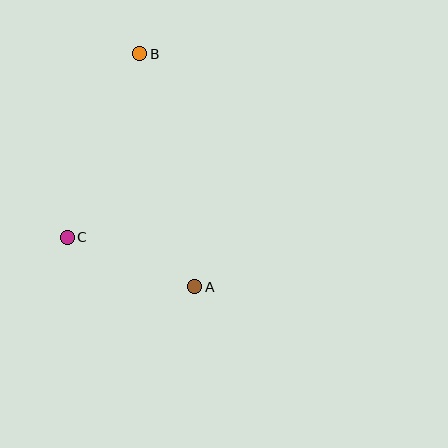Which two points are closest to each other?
Points A and C are closest to each other.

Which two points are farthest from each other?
Points A and B are farthest from each other.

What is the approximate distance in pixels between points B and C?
The distance between B and C is approximately 197 pixels.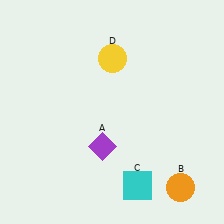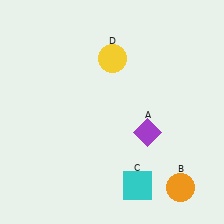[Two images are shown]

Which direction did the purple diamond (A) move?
The purple diamond (A) moved right.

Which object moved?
The purple diamond (A) moved right.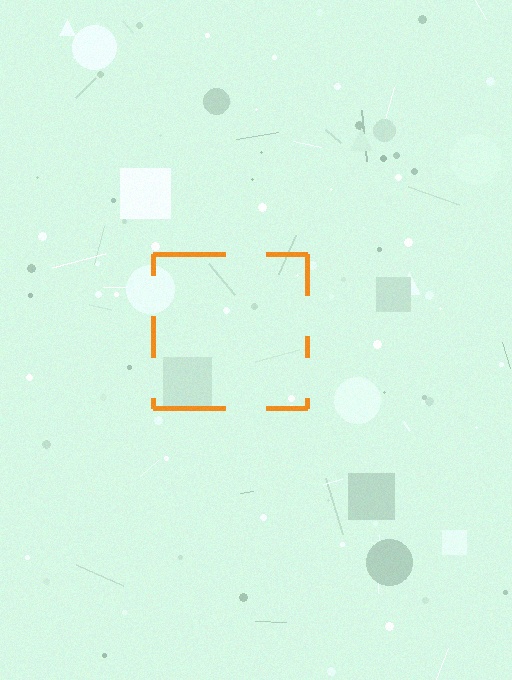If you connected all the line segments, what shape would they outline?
They would outline a square.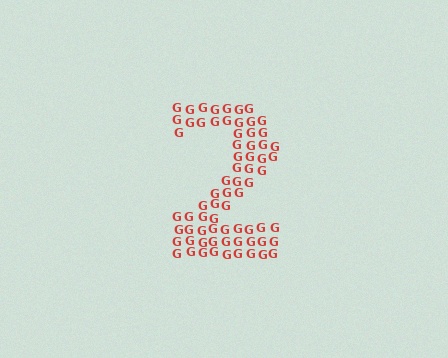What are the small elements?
The small elements are letter G's.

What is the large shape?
The large shape is the digit 2.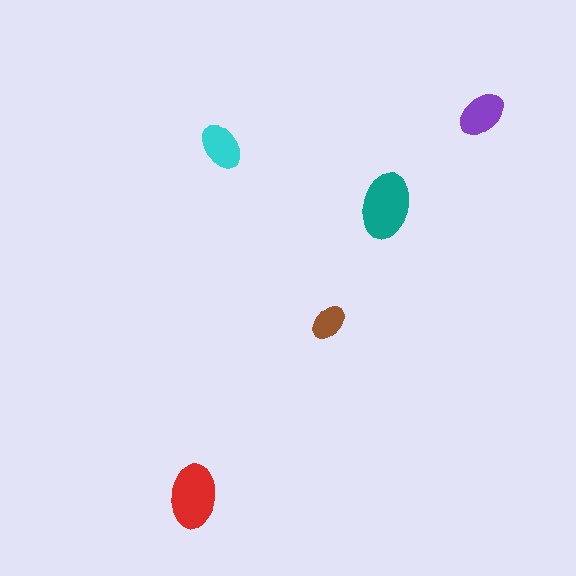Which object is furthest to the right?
The purple ellipse is rightmost.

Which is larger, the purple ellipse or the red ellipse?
The red one.